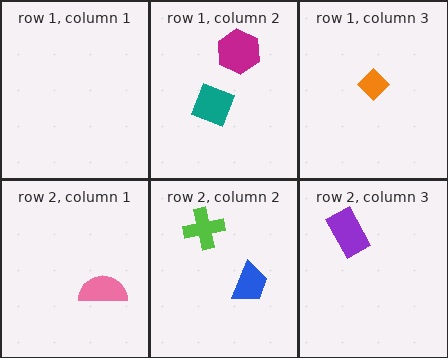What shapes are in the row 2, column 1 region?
The pink semicircle.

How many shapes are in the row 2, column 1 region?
1.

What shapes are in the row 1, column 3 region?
The orange diamond.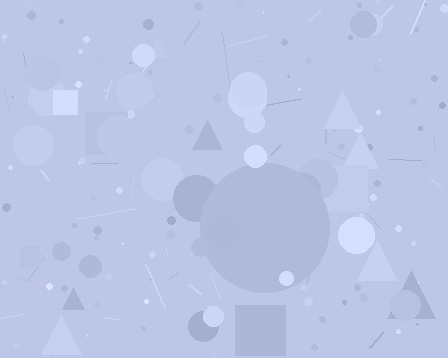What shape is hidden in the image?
A circle is hidden in the image.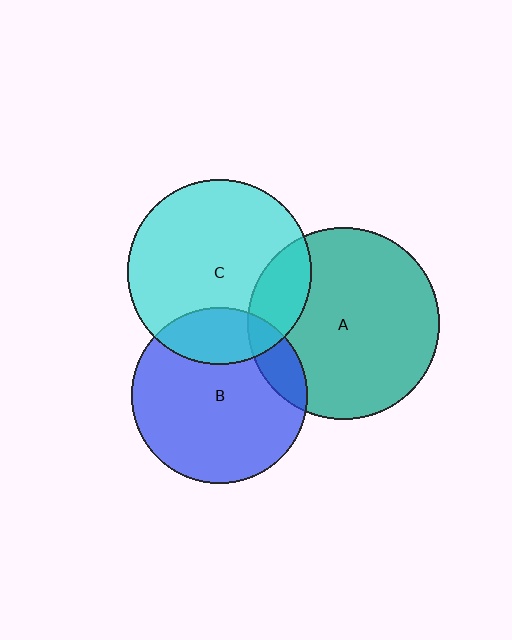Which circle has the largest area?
Circle A (teal).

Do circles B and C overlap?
Yes.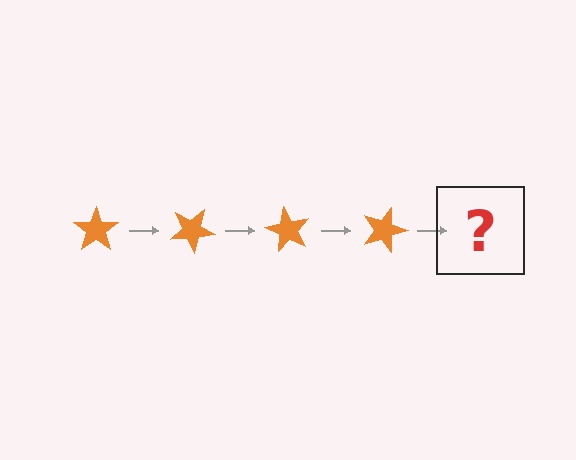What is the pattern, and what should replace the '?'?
The pattern is that the star rotates 30 degrees each step. The '?' should be an orange star rotated 120 degrees.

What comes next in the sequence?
The next element should be an orange star rotated 120 degrees.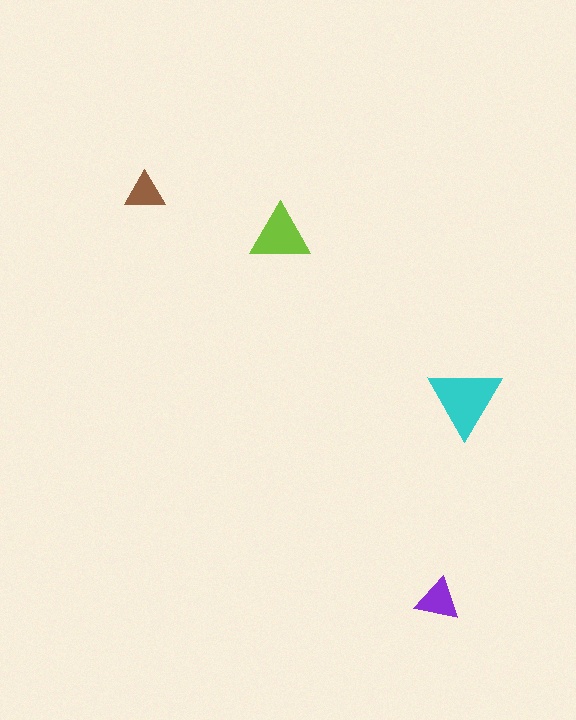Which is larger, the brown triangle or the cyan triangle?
The cyan one.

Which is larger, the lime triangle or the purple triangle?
The lime one.